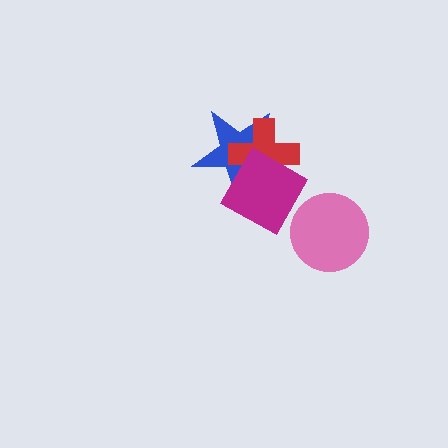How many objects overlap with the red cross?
2 objects overlap with the red cross.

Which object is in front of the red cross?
The magenta square is in front of the red cross.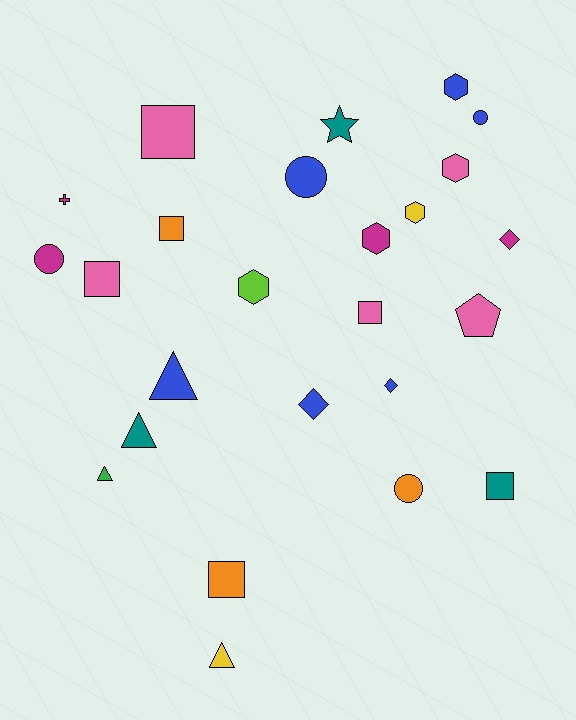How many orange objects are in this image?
There are 3 orange objects.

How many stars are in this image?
There is 1 star.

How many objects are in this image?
There are 25 objects.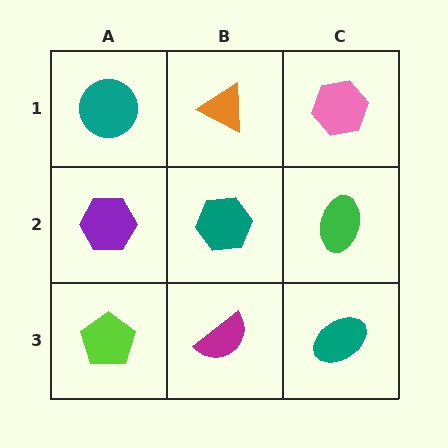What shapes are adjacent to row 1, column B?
A teal hexagon (row 2, column B), a teal circle (row 1, column A), a pink hexagon (row 1, column C).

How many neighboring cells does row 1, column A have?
2.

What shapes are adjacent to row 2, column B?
An orange triangle (row 1, column B), a magenta semicircle (row 3, column B), a purple hexagon (row 2, column A), a green ellipse (row 2, column C).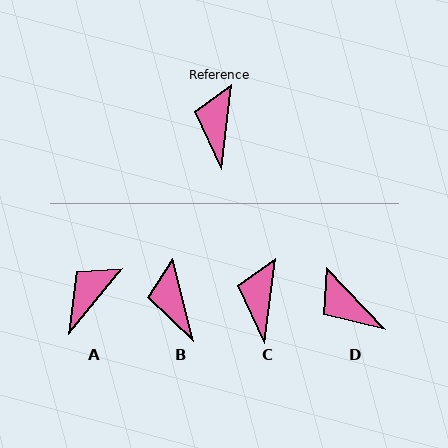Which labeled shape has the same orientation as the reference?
C.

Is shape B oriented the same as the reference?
No, it is off by about 21 degrees.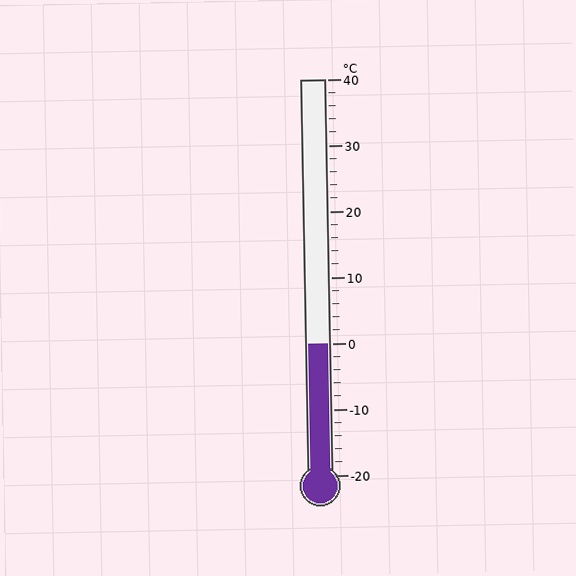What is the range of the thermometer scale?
The thermometer scale ranges from -20°C to 40°C.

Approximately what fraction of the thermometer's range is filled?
The thermometer is filled to approximately 35% of its range.